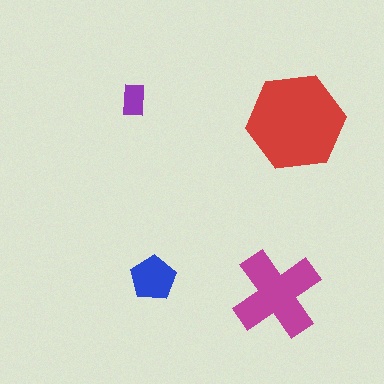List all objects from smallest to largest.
The purple rectangle, the blue pentagon, the magenta cross, the red hexagon.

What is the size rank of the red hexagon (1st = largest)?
1st.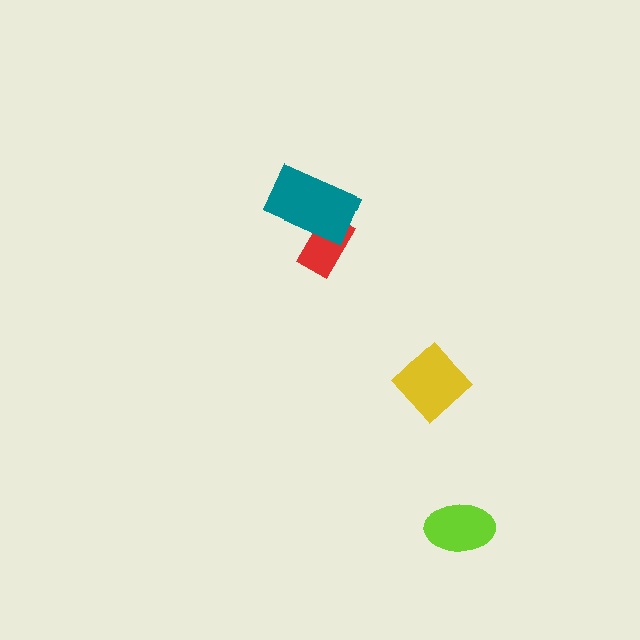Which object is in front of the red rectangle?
The teal rectangle is in front of the red rectangle.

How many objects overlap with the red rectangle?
1 object overlaps with the red rectangle.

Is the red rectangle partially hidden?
Yes, it is partially covered by another shape.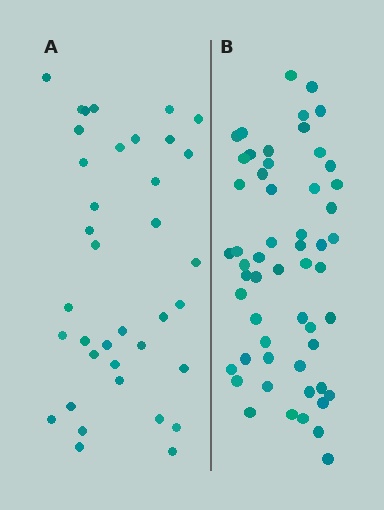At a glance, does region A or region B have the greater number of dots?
Region B (the right region) has more dots.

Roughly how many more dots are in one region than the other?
Region B has approximately 20 more dots than region A.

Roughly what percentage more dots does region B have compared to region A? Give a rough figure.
About 50% more.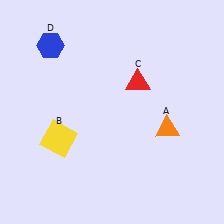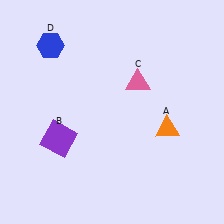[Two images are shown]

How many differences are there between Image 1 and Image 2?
There are 2 differences between the two images.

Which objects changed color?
B changed from yellow to purple. C changed from red to pink.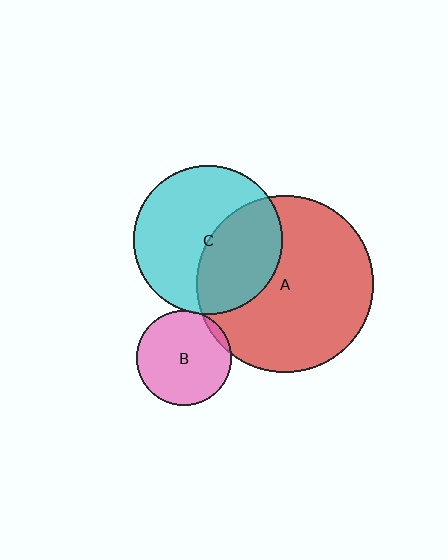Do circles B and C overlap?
Yes.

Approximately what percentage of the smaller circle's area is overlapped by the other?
Approximately 5%.